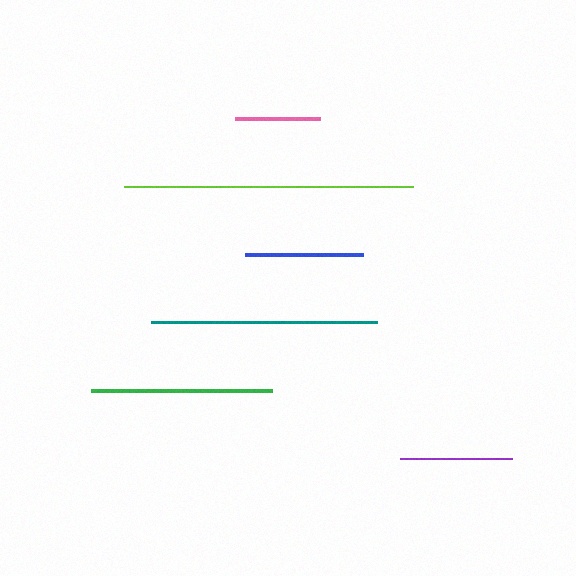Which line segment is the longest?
The lime line is the longest at approximately 290 pixels.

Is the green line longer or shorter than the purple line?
The green line is longer than the purple line.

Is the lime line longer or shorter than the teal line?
The lime line is longer than the teal line.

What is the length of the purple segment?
The purple segment is approximately 112 pixels long.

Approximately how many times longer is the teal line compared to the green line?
The teal line is approximately 1.2 times the length of the green line.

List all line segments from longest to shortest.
From longest to shortest: lime, teal, green, blue, purple, pink.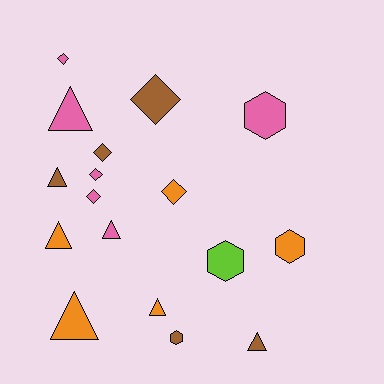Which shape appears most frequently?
Triangle, with 7 objects.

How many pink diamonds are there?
There are 3 pink diamonds.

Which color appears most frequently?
Pink, with 6 objects.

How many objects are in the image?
There are 17 objects.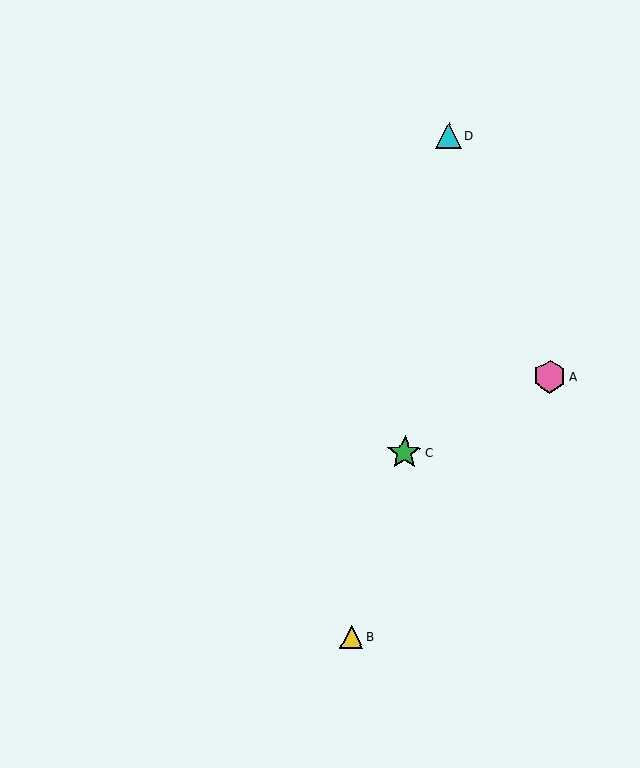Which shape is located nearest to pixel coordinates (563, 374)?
The pink hexagon (labeled A) at (550, 377) is nearest to that location.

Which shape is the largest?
The green star (labeled C) is the largest.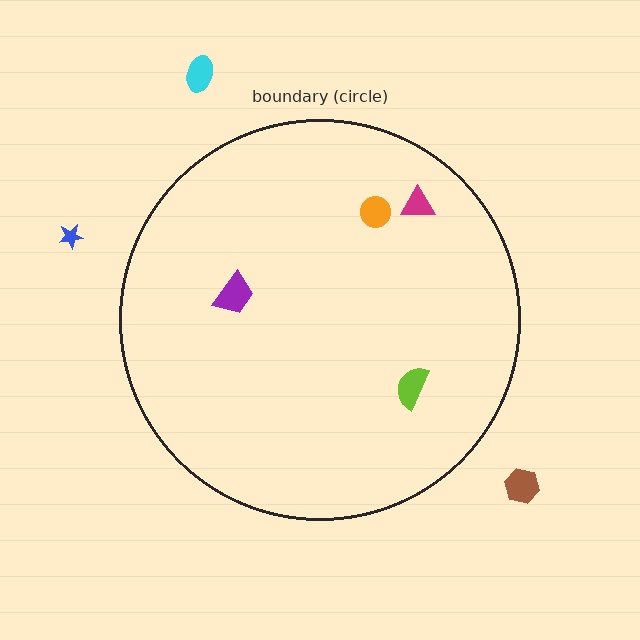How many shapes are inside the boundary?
4 inside, 3 outside.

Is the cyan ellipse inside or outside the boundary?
Outside.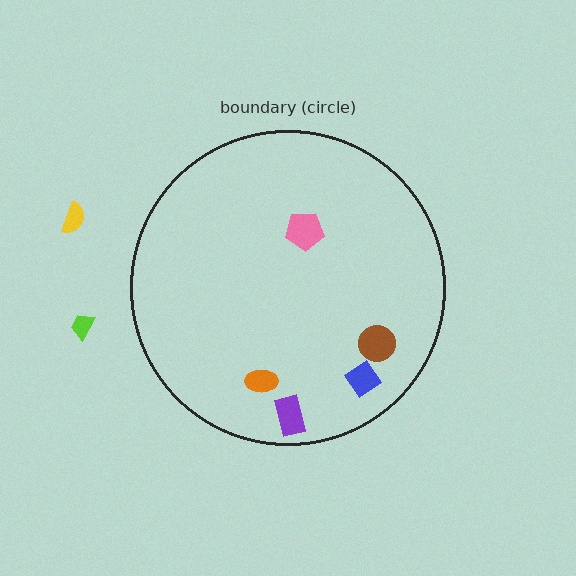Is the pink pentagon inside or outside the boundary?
Inside.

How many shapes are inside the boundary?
5 inside, 2 outside.